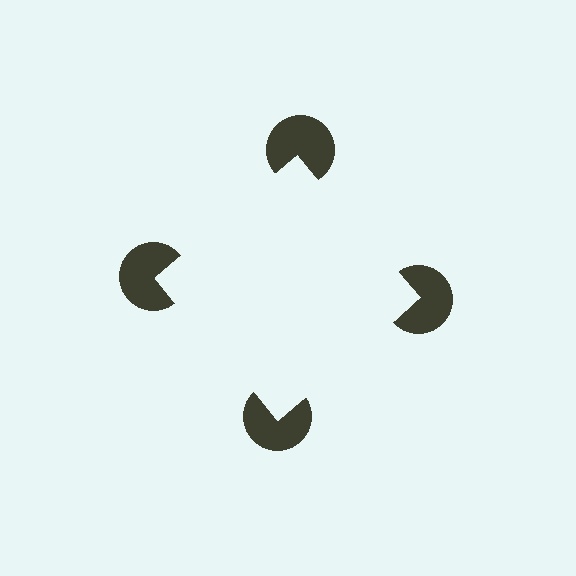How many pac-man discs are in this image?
There are 4 — one at each vertex of the illusory square.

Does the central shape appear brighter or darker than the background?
It typically appears slightly brighter than the background, even though no actual brightness change is drawn.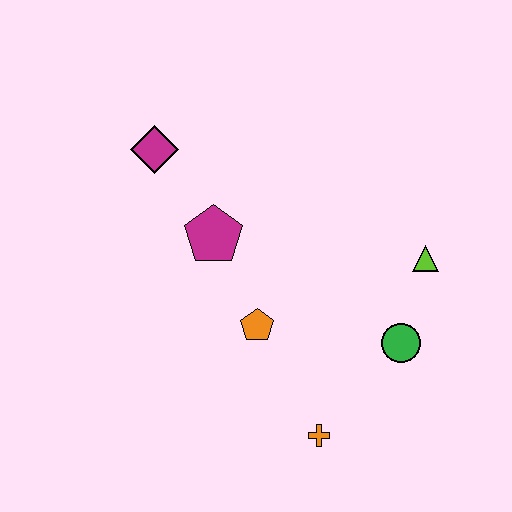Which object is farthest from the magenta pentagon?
The orange cross is farthest from the magenta pentagon.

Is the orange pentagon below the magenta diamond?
Yes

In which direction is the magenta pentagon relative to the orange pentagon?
The magenta pentagon is above the orange pentagon.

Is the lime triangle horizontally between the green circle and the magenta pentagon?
No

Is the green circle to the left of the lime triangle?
Yes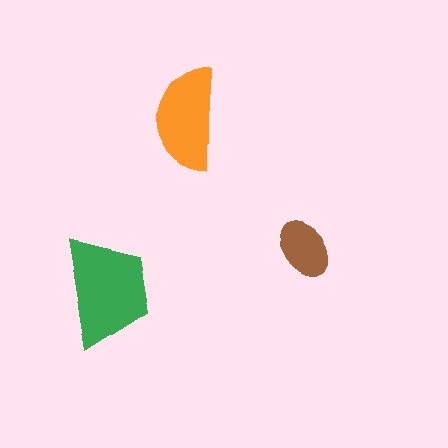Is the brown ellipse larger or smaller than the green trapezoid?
Smaller.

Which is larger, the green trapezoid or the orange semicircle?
The green trapezoid.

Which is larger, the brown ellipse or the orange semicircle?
The orange semicircle.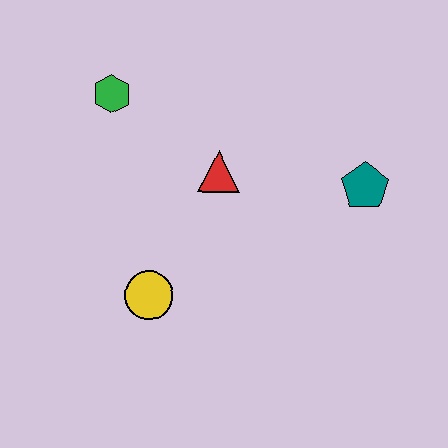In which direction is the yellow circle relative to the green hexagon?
The yellow circle is below the green hexagon.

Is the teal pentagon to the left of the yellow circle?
No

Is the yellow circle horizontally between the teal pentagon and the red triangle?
No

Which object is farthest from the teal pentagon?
The green hexagon is farthest from the teal pentagon.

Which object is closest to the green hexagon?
The red triangle is closest to the green hexagon.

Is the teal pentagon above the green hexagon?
No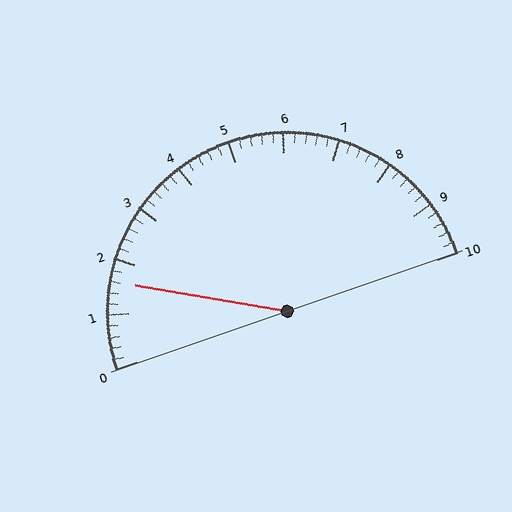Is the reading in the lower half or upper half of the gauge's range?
The reading is in the lower half of the range (0 to 10).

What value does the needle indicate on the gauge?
The needle indicates approximately 1.6.